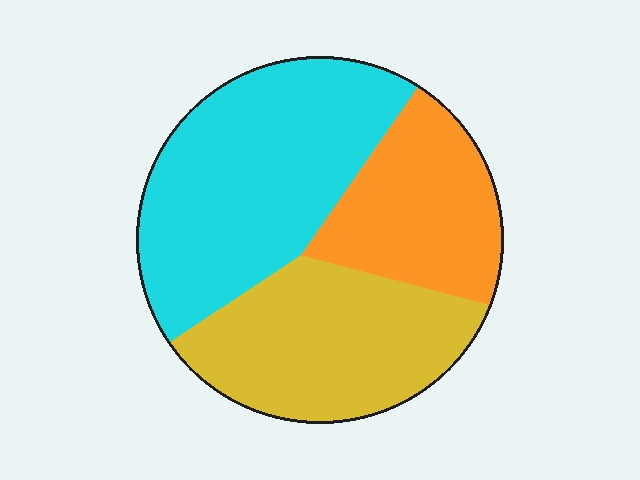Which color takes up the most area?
Cyan, at roughly 45%.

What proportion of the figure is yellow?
Yellow covers about 35% of the figure.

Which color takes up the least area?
Orange, at roughly 25%.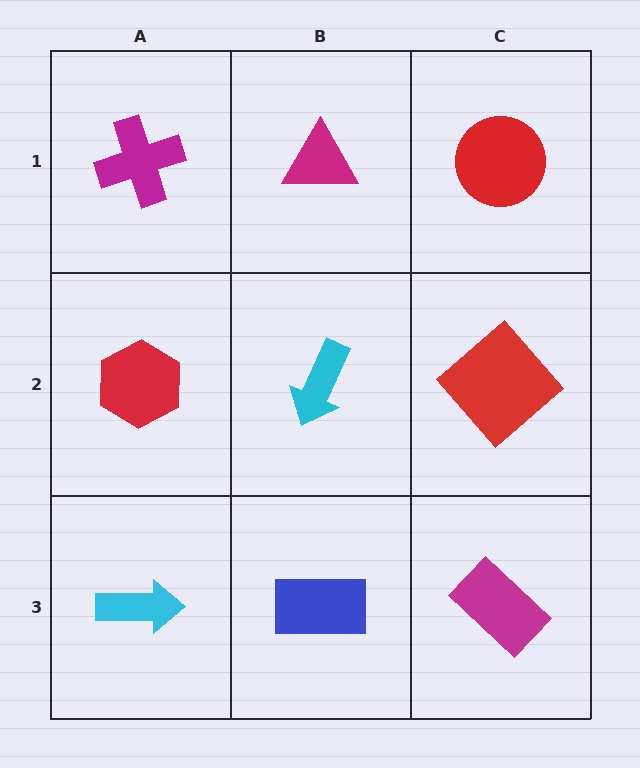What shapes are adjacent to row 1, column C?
A red diamond (row 2, column C), a magenta triangle (row 1, column B).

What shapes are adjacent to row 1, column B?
A cyan arrow (row 2, column B), a magenta cross (row 1, column A), a red circle (row 1, column C).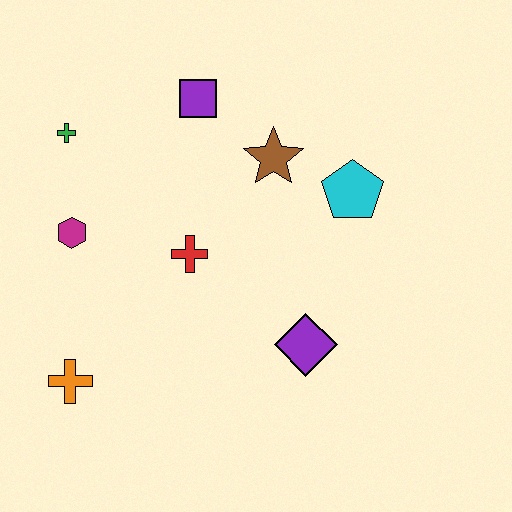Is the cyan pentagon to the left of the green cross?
No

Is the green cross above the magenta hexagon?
Yes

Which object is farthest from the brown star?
The orange cross is farthest from the brown star.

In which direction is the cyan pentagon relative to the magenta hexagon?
The cyan pentagon is to the right of the magenta hexagon.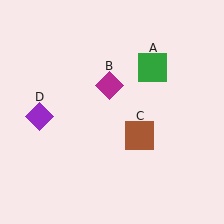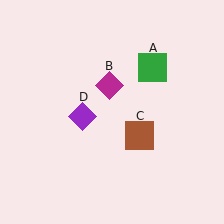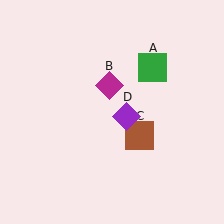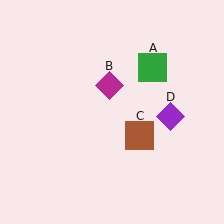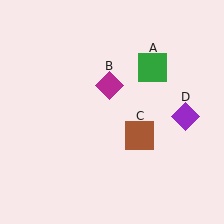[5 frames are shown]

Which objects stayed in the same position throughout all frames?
Green square (object A) and magenta diamond (object B) and brown square (object C) remained stationary.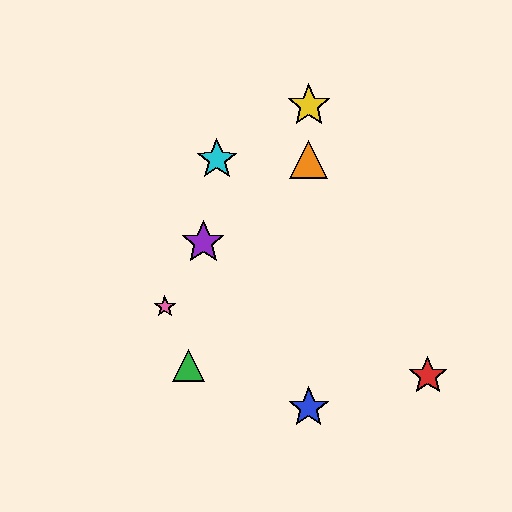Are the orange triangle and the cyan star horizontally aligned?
Yes, both are at y≈160.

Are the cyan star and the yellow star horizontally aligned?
No, the cyan star is at y≈160 and the yellow star is at y≈106.